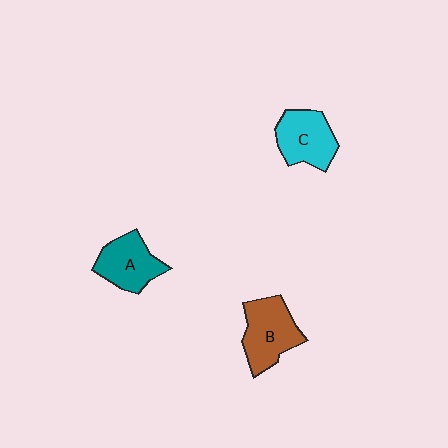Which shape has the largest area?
Shape B (brown).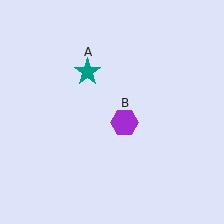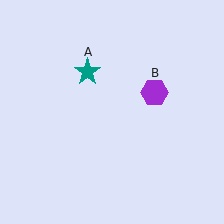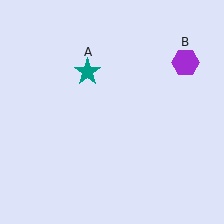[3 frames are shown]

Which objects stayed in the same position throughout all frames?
Teal star (object A) remained stationary.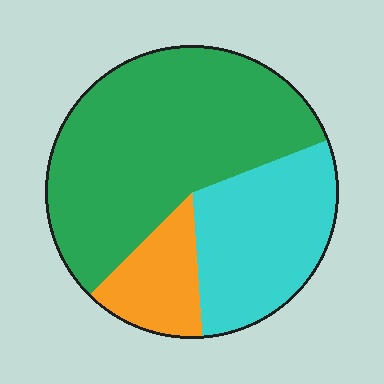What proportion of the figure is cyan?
Cyan covers roughly 30% of the figure.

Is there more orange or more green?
Green.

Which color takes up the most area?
Green, at roughly 55%.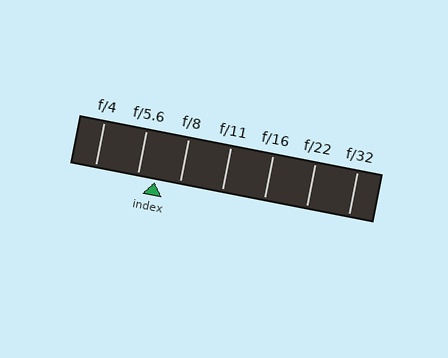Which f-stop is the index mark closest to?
The index mark is closest to f/5.6.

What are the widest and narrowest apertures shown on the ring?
The widest aperture shown is f/4 and the narrowest is f/32.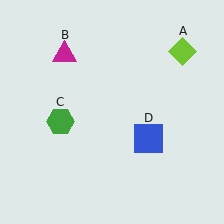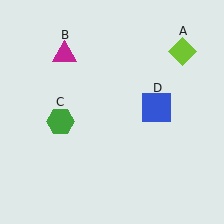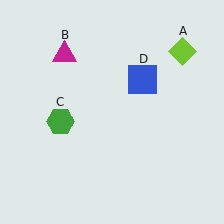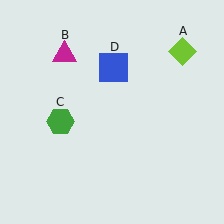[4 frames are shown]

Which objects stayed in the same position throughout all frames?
Lime diamond (object A) and magenta triangle (object B) and green hexagon (object C) remained stationary.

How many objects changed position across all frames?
1 object changed position: blue square (object D).